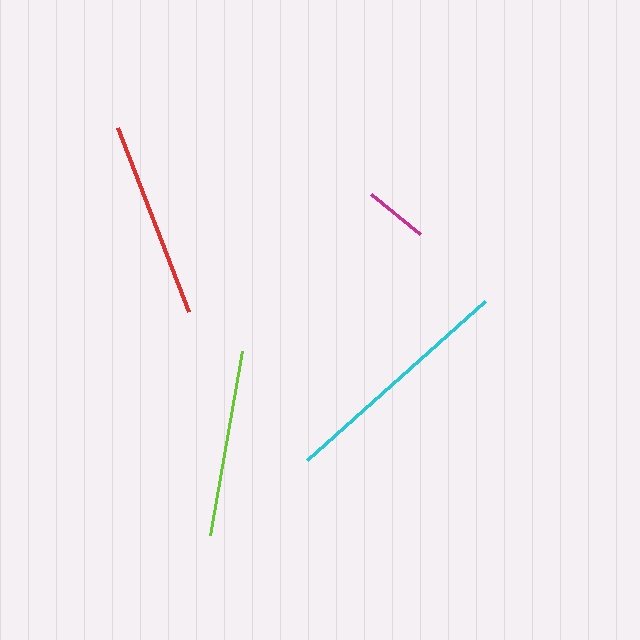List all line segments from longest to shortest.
From longest to shortest: cyan, red, lime, magenta.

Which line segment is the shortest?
The magenta line is the shortest at approximately 63 pixels.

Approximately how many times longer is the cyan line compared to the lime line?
The cyan line is approximately 1.3 times the length of the lime line.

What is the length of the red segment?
The red segment is approximately 197 pixels long.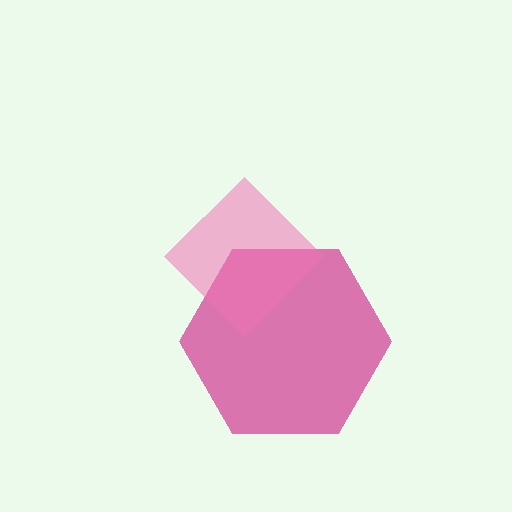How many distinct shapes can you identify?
There are 2 distinct shapes: a magenta hexagon, a pink diamond.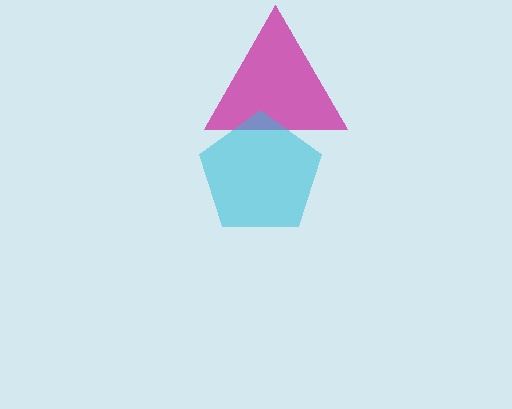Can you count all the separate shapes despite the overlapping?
Yes, there are 2 separate shapes.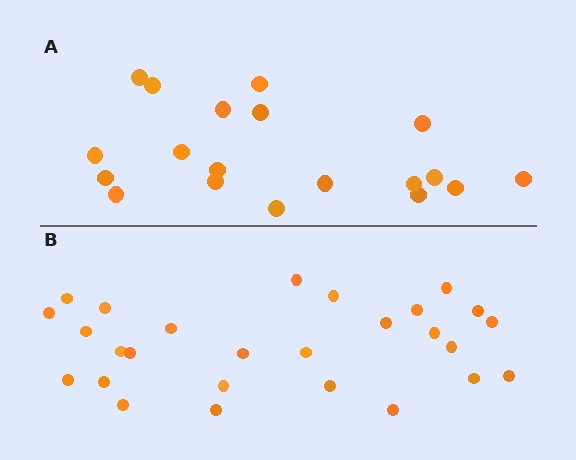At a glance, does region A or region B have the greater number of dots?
Region B (the bottom region) has more dots.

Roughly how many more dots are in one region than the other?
Region B has roughly 8 or so more dots than region A.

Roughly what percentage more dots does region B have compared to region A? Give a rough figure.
About 40% more.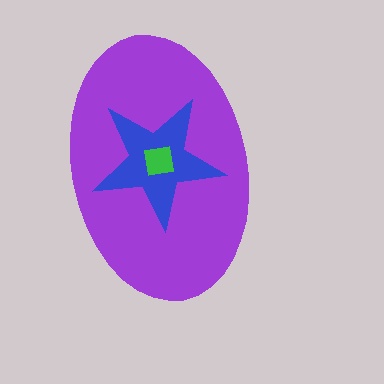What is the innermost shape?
The green square.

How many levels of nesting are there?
3.